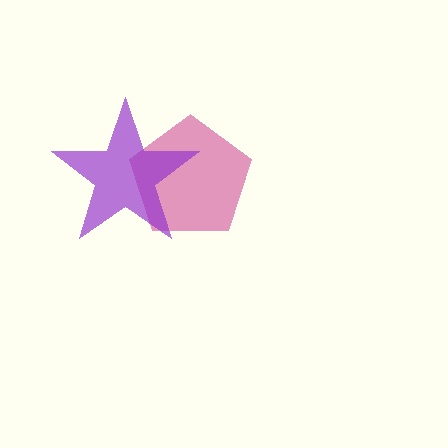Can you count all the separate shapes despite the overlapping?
Yes, there are 2 separate shapes.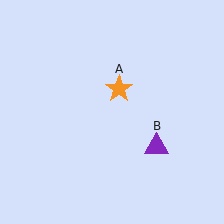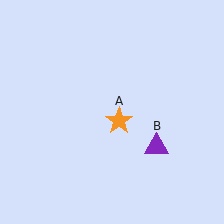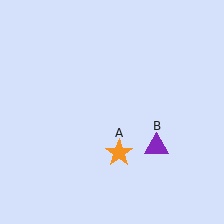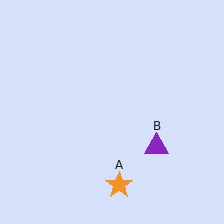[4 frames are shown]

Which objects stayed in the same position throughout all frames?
Purple triangle (object B) remained stationary.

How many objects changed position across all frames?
1 object changed position: orange star (object A).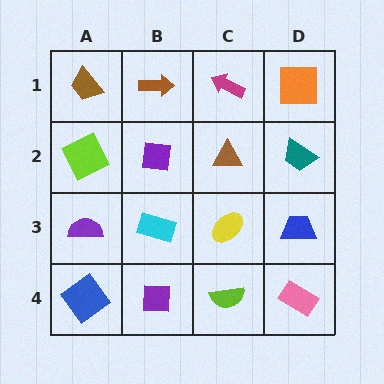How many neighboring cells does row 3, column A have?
3.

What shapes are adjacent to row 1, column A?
A lime square (row 2, column A), a brown arrow (row 1, column B).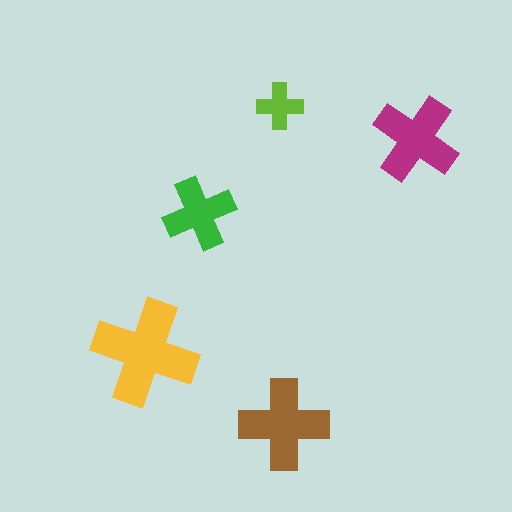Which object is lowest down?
The brown cross is bottommost.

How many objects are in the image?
There are 5 objects in the image.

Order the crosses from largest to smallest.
the yellow one, the brown one, the magenta one, the green one, the lime one.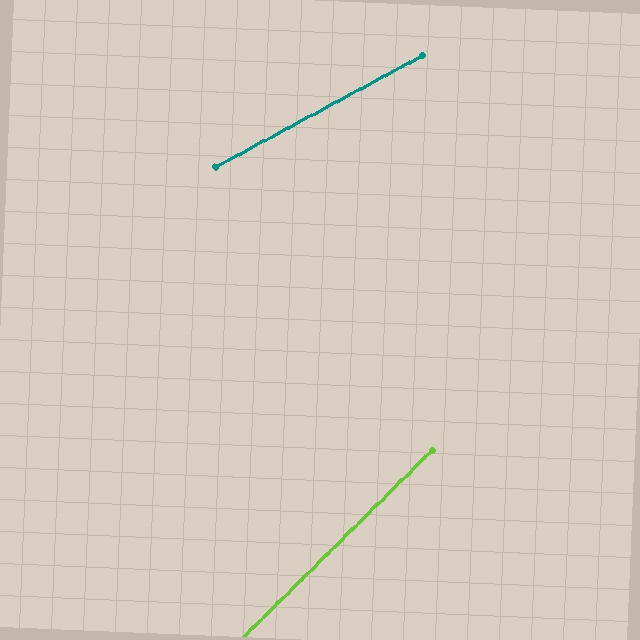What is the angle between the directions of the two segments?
Approximately 16 degrees.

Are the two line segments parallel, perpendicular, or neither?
Neither parallel nor perpendicular — they differ by about 16°.